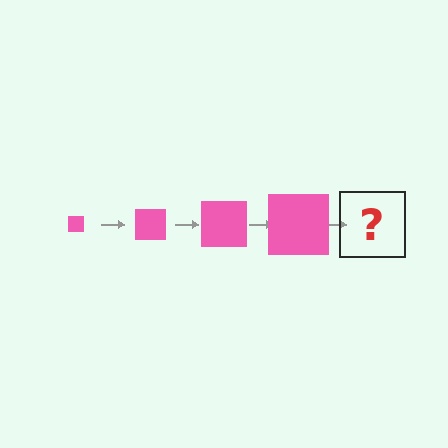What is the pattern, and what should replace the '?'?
The pattern is that the square gets progressively larger each step. The '?' should be a pink square, larger than the previous one.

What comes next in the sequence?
The next element should be a pink square, larger than the previous one.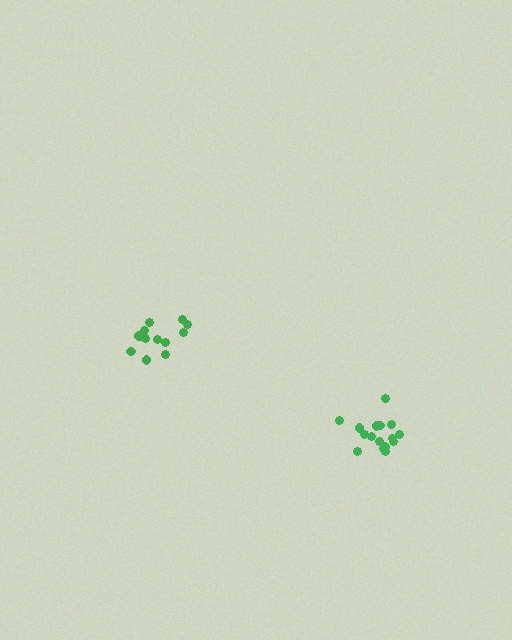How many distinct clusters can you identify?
There are 2 distinct clusters.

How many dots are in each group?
Group 1: 16 dots, Group 2: 13 dots (29 total).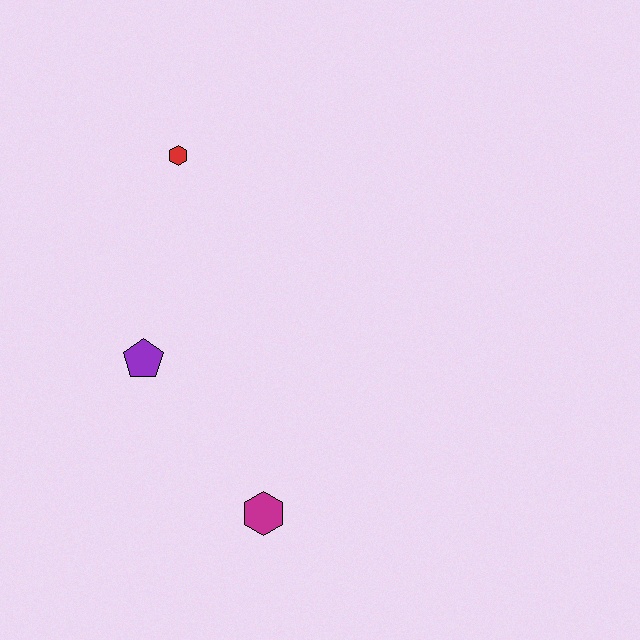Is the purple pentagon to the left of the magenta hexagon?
Yes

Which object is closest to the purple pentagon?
The magenta hexagon is closest to the purple pentagon.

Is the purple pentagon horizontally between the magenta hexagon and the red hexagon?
No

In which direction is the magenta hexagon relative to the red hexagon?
The magenta hexagon is below the red hexagon.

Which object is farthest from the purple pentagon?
The red hexagon is farthest from the purple pentagon.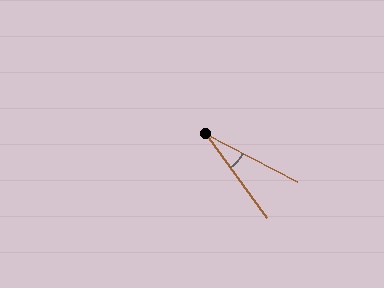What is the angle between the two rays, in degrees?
Approximately 27 degrees.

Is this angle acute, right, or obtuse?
It is acute.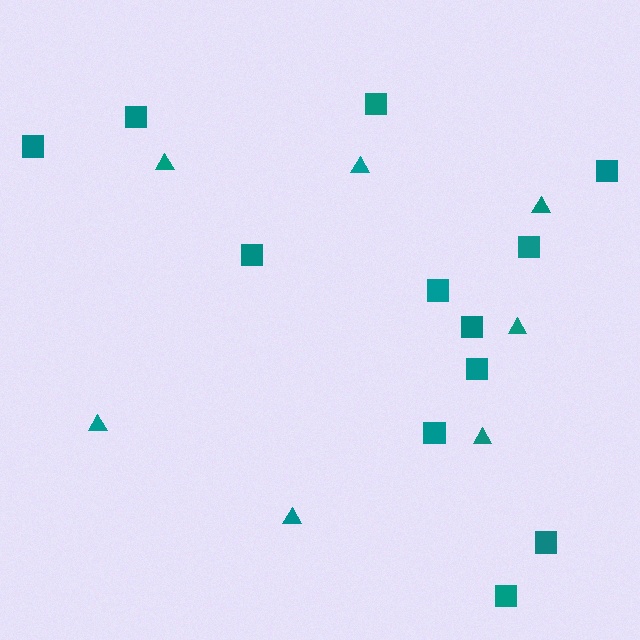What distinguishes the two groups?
There are 2 groups: one group of squares (12) and one group of triangles (7).